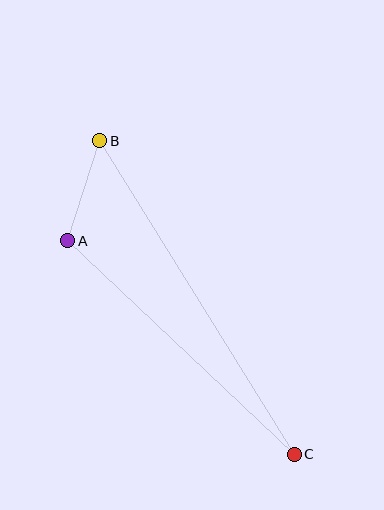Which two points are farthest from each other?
Points B and C are farthest from each other.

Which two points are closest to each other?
Points A and B are closest to each other.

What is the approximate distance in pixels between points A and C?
The distance between A and C is approximately 312 pixels.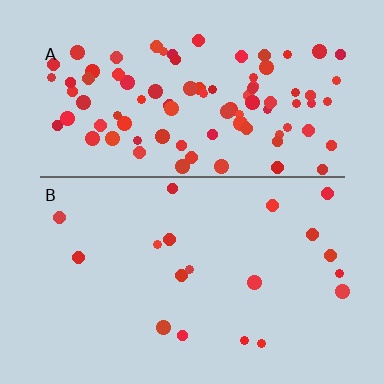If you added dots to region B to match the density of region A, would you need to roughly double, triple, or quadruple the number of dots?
Approximately quadruple.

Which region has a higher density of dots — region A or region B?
A (the top).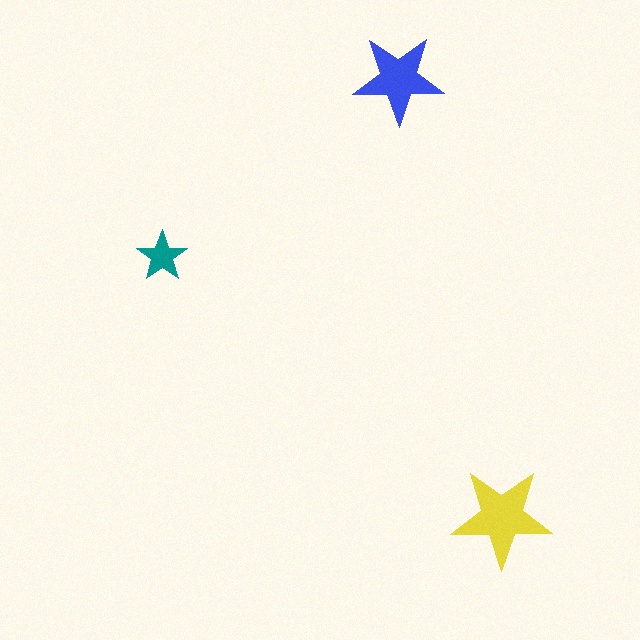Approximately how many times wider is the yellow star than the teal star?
About 2 times wider.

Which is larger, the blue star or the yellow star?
The yellow one.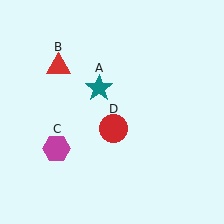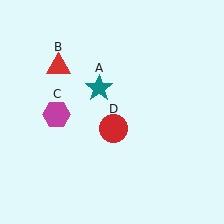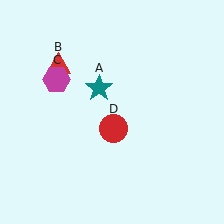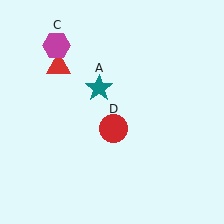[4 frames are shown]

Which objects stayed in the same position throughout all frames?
Teal star (object A) and red triangle (object B) and red circle (object D) remained stationary.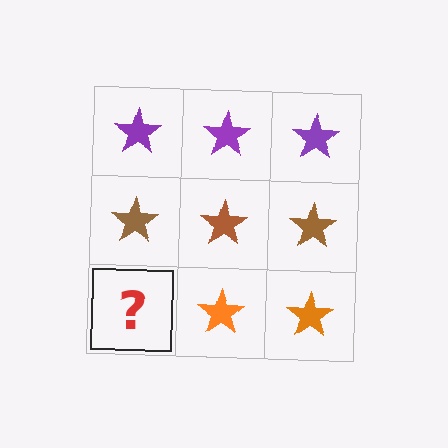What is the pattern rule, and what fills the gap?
The rule is that each row has a consistent color. The gap should be filled with an orange star.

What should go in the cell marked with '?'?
The missing cell should contain an orange star.